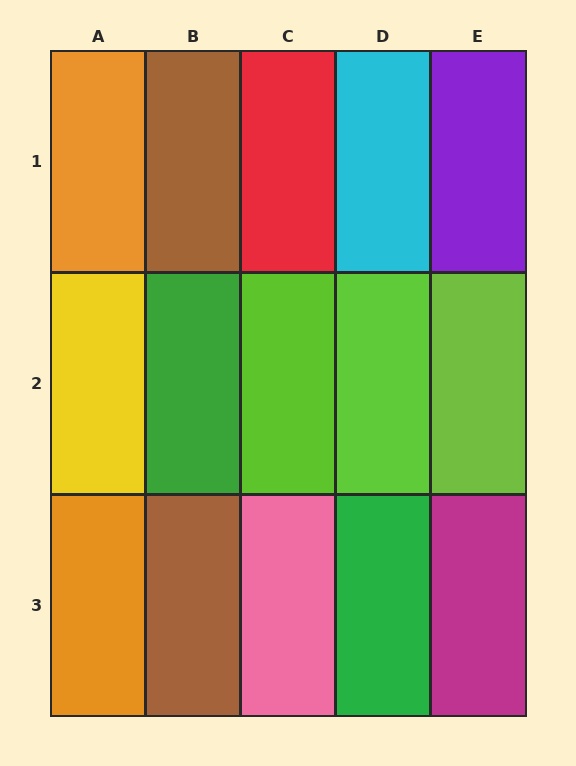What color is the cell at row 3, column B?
Brown.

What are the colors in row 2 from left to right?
Yellow, green, lime, lime, lime.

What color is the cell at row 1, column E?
Purple.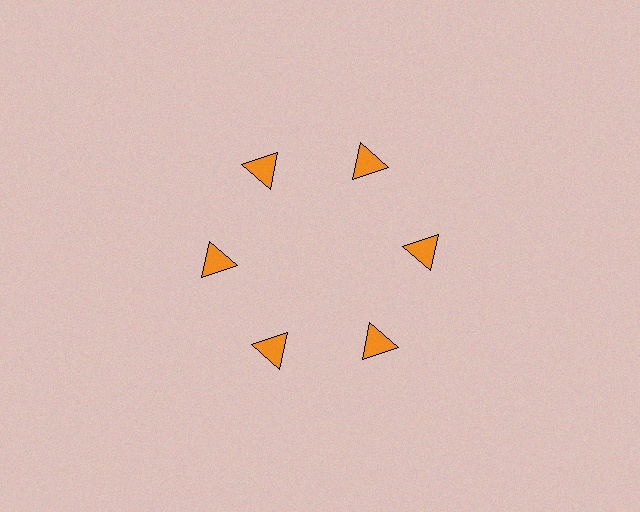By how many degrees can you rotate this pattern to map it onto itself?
The pattern maps onto itself every 60 degrees of rotation.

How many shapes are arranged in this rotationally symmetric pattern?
There are 6 shapes, arranged in 6 groups of 1.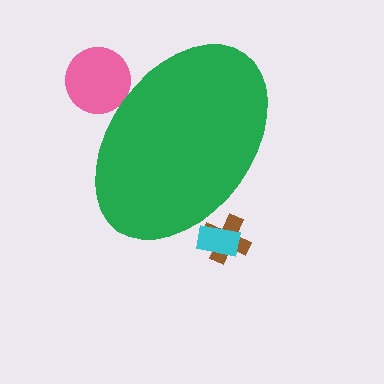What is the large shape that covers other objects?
A green ellipse.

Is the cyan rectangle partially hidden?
Yes, the cyan rectangle is partially hidden behind the green ellipse.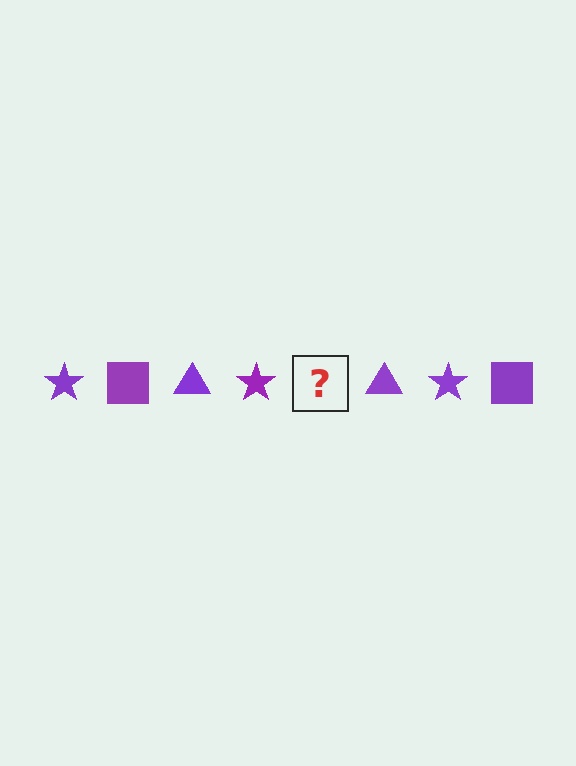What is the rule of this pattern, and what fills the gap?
The rule is that the pattern cycles through star, square, triangle shapes in purple. The gap should be filled with a purple square.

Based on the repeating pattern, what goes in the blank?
The blank should be a purple square.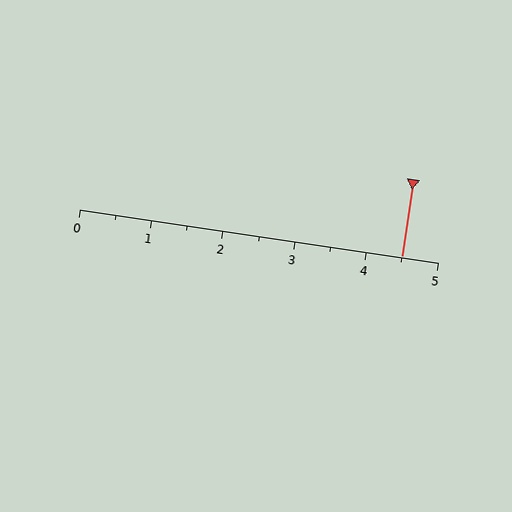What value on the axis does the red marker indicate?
The marker indicates approximately 4.5.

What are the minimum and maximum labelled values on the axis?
The axis runs from 0 to 5.